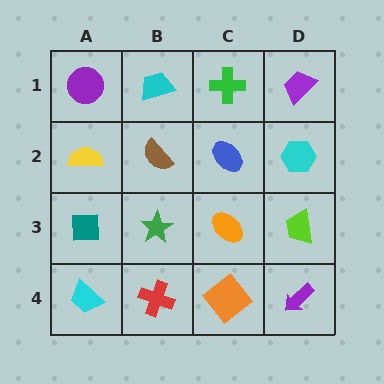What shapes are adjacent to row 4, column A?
A teal square (row 3, column A), a red cross (row 4, column B).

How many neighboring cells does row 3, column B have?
4.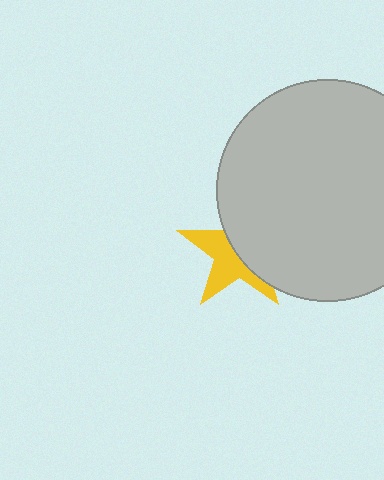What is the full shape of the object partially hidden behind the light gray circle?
The partially hidden object is a yellow star.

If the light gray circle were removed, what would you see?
You would see the complete yellow star.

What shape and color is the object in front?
The object in front is a light gray circle.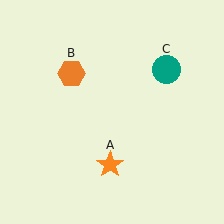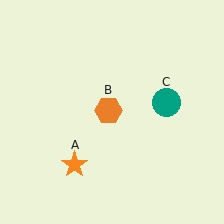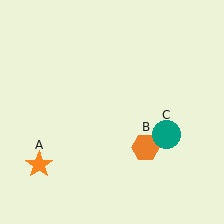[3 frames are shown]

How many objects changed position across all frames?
3 objects changed position: orange star (object A), orange hexagon (object B), teal circle (object C).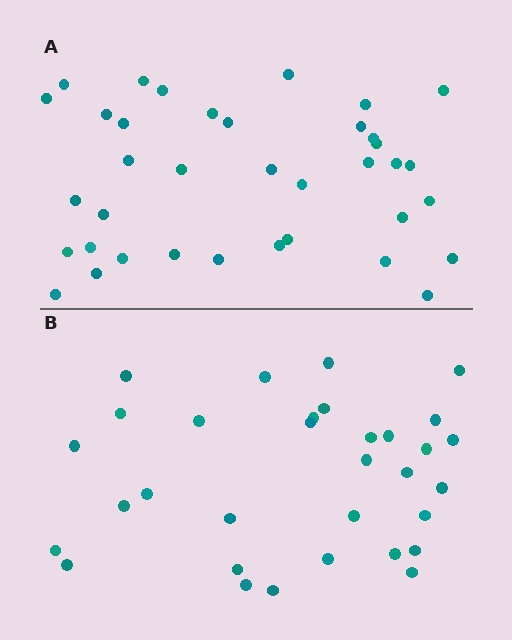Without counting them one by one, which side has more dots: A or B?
Region A (the top region) has more dots.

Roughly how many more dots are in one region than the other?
Region A has about 5 more dots than region B.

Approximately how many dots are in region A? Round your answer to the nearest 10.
About 40 dots. (The exact count is 37, which rounds to 40.)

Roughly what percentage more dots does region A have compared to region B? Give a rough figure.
About 15% more.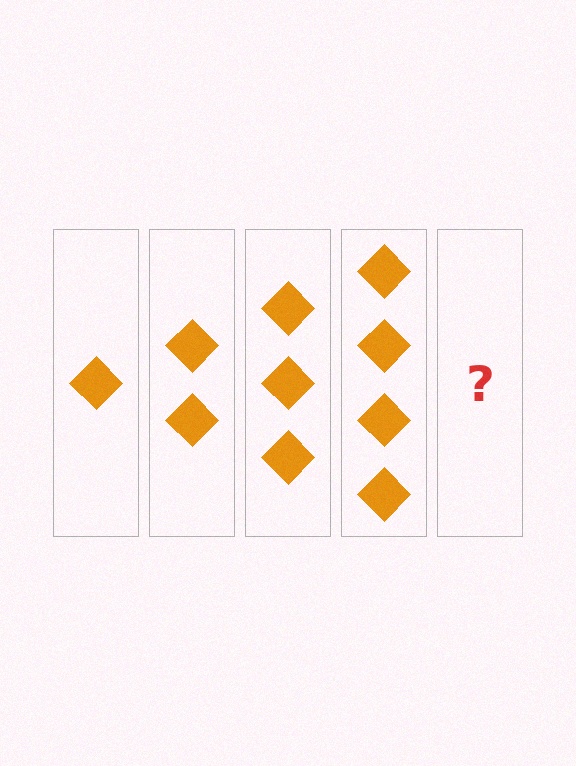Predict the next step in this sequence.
The next step is 5 diamonds.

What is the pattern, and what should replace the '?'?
The pattern is that each step adds one more diamond. The '?' should be 5 diamonds.